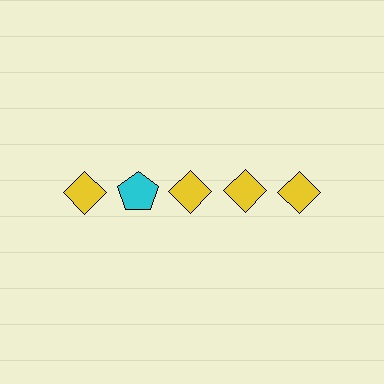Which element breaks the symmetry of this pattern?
The cyan pentagon in the top row, second from left column breaks the symmetry. All other shapes are yellow diamonds.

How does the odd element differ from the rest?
It differs in both color (cyan instead of yellow) and shape (pentagon instead of diamond).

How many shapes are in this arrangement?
There are 5 shapes arranged in a grid pattern.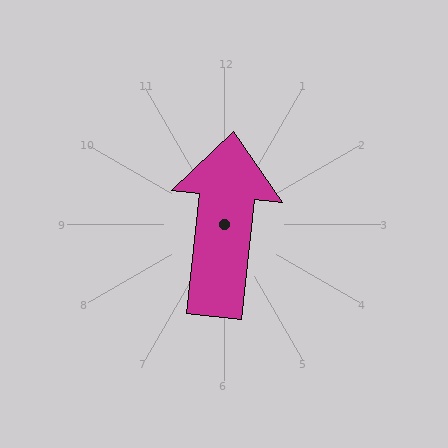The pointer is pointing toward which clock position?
Roughly 12 o'clock.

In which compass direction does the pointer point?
North.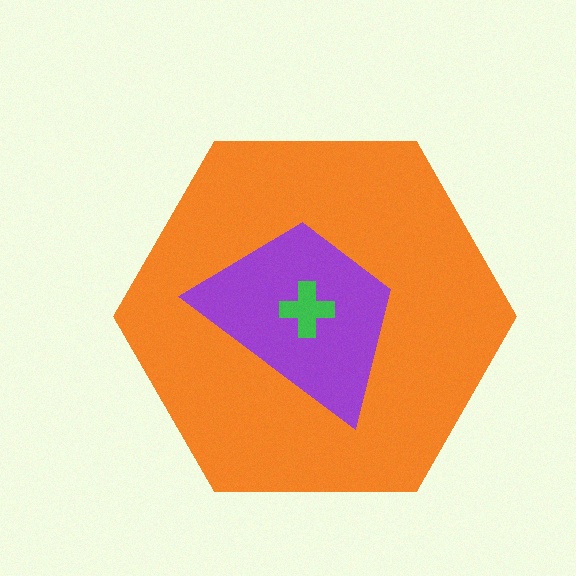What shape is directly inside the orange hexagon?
The purple trapezoid.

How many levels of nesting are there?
3.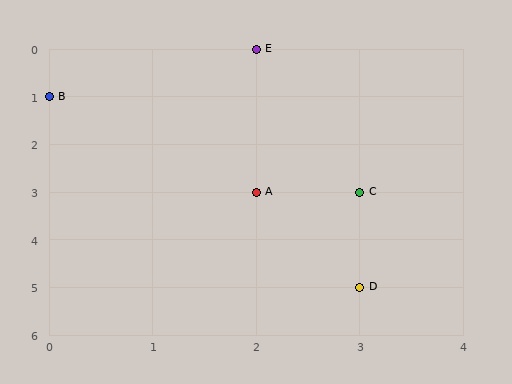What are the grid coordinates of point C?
Point C is at grid coordinates (3, 3).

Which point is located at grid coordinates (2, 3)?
Point A is at (2, 3).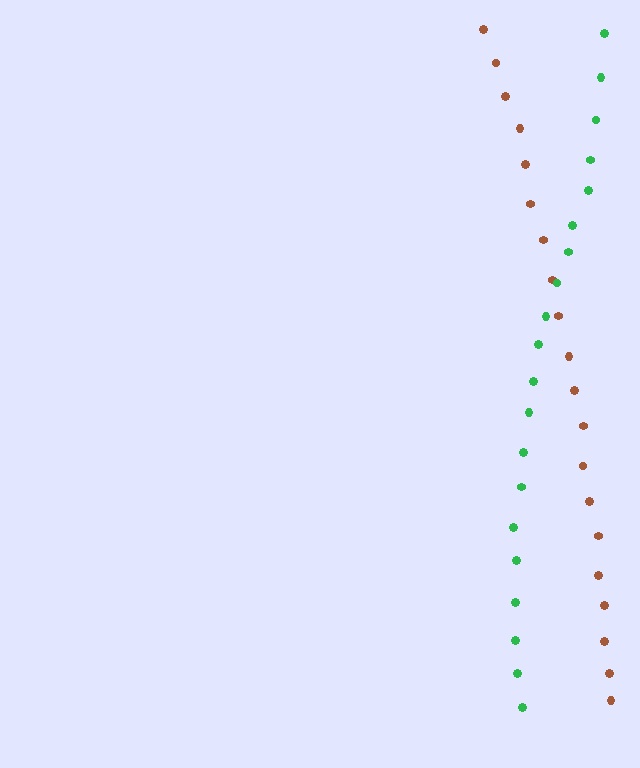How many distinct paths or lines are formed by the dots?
There are 2 distinct paths.